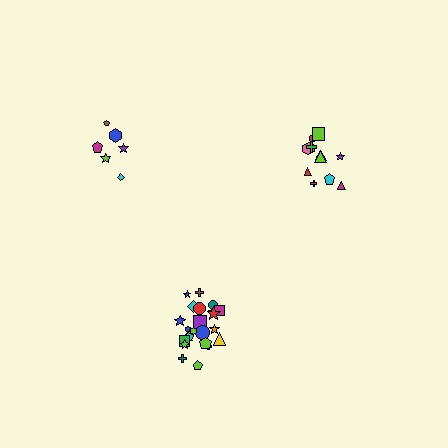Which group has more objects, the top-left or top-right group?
The top-right group.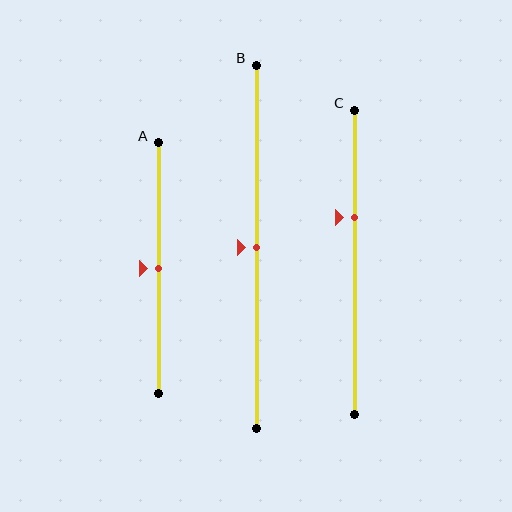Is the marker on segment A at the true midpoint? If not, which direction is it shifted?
Yes, the marker on segment A is at the true midpoint.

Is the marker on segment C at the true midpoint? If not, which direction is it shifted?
No, the marker on segment C is shifted upward by about 15% of the segment length.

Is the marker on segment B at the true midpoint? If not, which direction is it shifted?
Yes, the marker on segment B is at the true midpoint.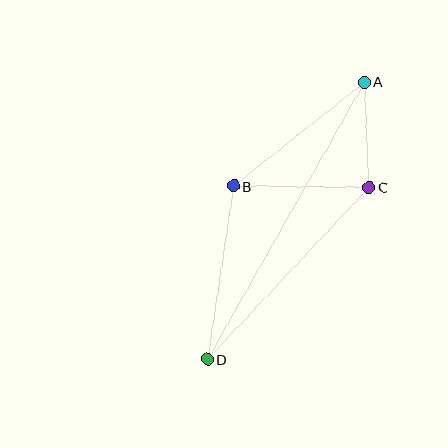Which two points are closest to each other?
Points A and C are closest to each other.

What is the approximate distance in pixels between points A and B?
The distance between A and B is approximately 167 pixels.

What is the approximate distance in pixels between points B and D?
The distance between B and D is approximately 175 pixels.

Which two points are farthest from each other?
Points A and D are farthest from each other.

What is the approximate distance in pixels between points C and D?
The distance between C and D is approximately 236 pixels.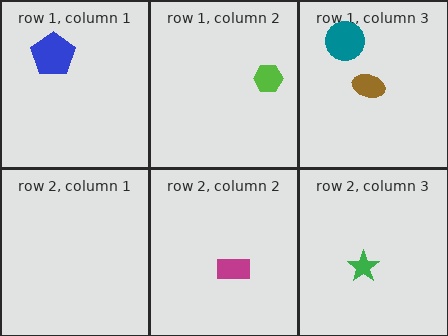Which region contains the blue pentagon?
The row 1, column 1 region.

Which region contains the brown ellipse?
The row 1, column 3 region.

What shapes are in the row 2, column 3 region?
The green star.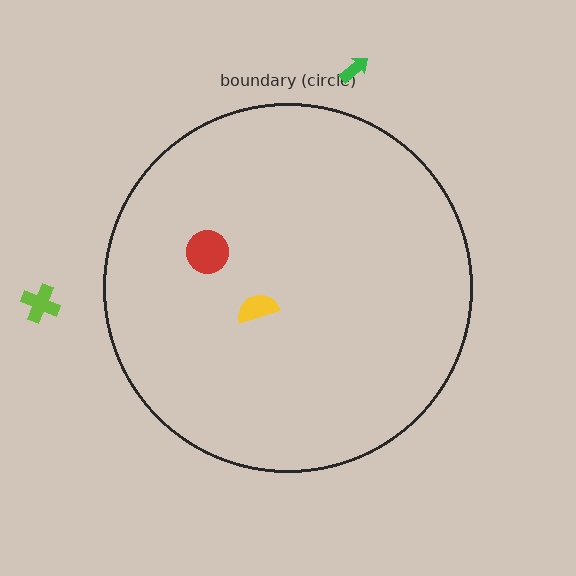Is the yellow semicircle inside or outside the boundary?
Inside.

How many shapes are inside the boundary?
2 inside, 2 outside.